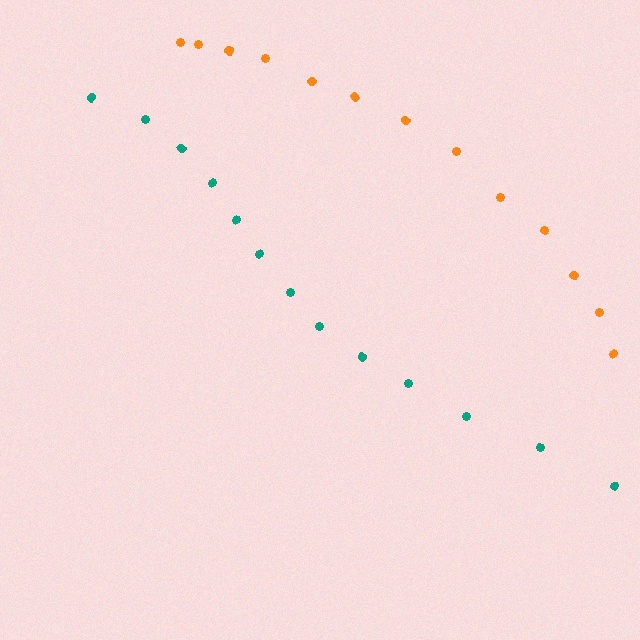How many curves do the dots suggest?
There are 2 distinct paths.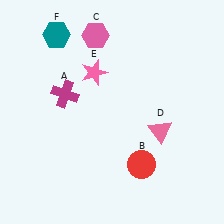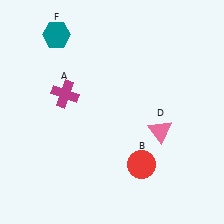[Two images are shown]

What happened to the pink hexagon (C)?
The pink hexagon (C) was removed in Image 2. It was in the top-left area of Image 1.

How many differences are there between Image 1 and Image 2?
There are 2 differences between the two images.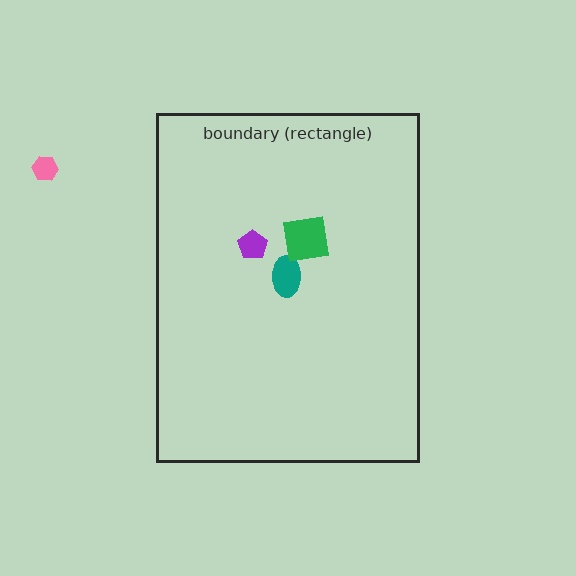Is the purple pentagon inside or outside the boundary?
Inside.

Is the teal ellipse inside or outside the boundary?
Inside.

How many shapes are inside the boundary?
3 inside, 1 outside.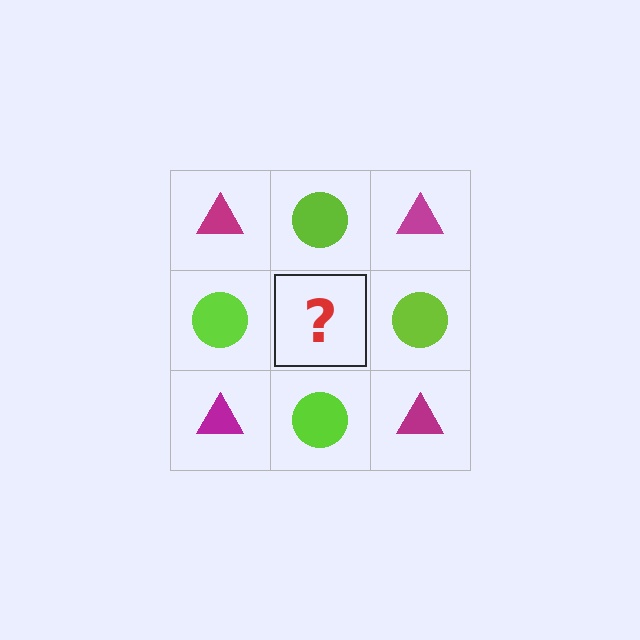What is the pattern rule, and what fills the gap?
The rule is that it alternates magenta triangle and lime circle in a checkerboard pattern. The gap should be filled with a magenta triangle.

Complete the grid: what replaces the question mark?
The question mark should be replaced with a magenta triangle.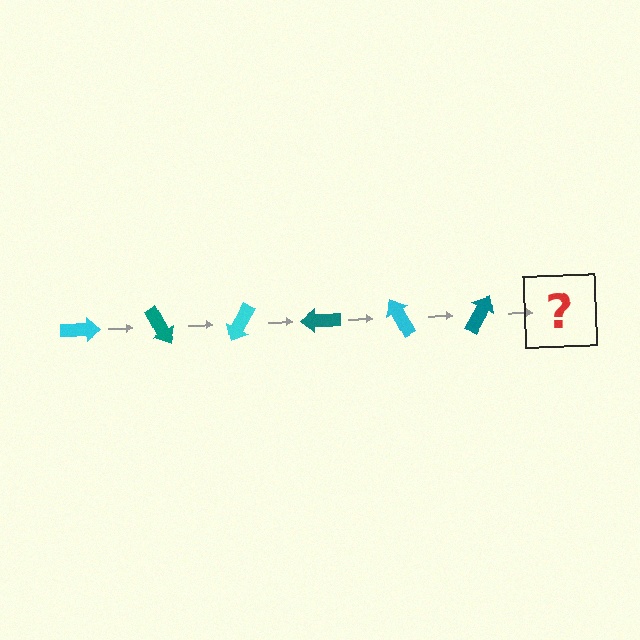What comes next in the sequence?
The next element should be a cyan arrow, rotated 360 degrees from the start.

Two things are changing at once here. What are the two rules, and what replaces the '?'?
The two rules are that it rotates 60 degrees each step and the color cycles through cyan and teal. The '?' should be a cyan arrow, rotated 360 degrees from the start.